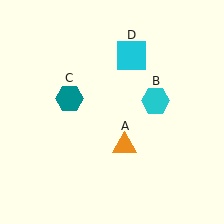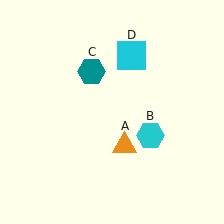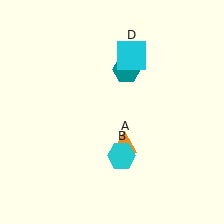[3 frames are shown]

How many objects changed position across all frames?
2 objects changed position: cyan hexagon (object B), teal hexagon (object C).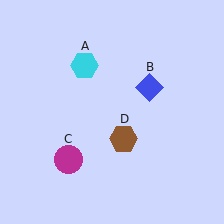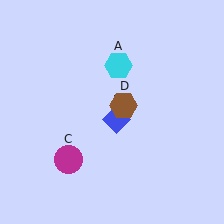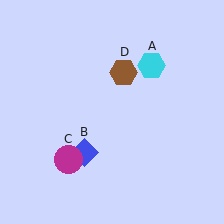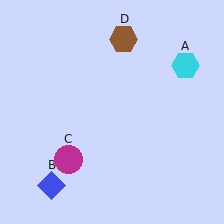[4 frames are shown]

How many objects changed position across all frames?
3 objects changed position: cyan hexagon (object A), blue diamond (object B), brown hexagon (object D).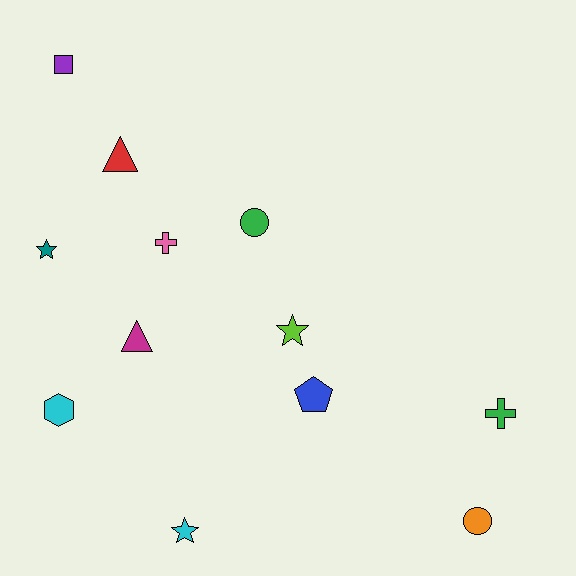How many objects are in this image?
There are 12 objects.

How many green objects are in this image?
There are 2 green objects.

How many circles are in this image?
There are 2 circles.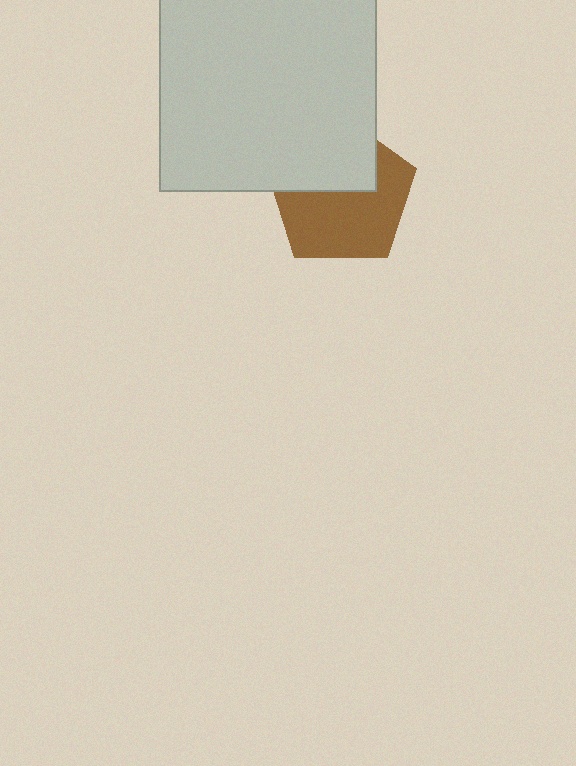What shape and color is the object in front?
The object in front is a light gray rectangle.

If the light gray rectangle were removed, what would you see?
You would see the complete brown pentagon.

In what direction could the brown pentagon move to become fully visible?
The brown pentagon could move down. That would shift it out from behind the light gray rectangle entirely.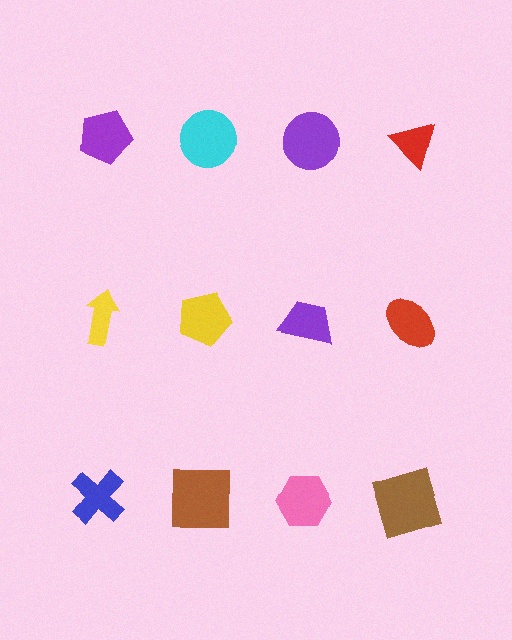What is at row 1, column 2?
A cyan circle.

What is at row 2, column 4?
A red ellipse.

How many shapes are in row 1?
4 shapes.